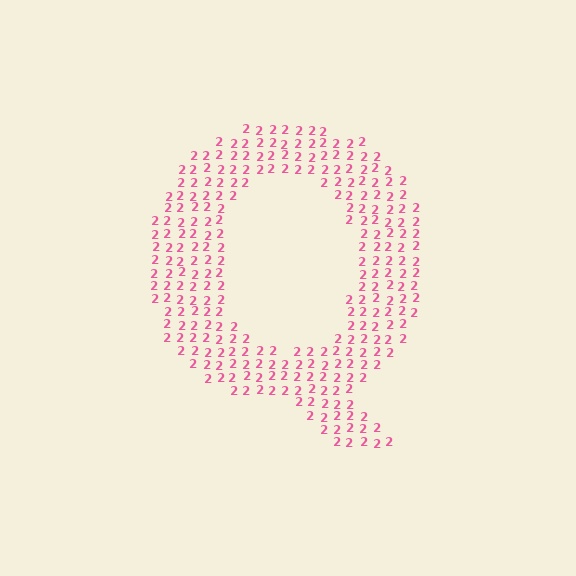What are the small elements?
The small elements are digit 2's.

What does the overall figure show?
The overall figure shows the letter Q.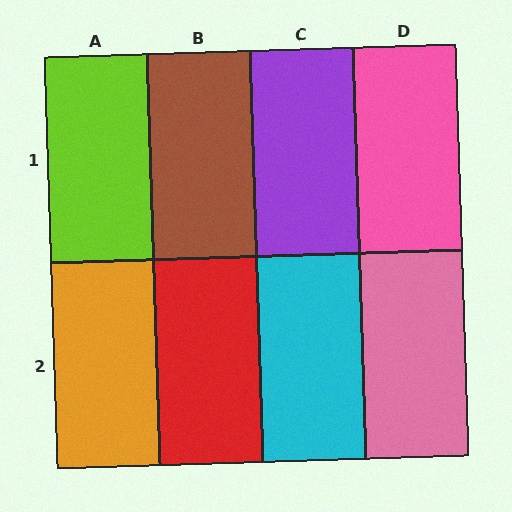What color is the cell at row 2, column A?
Orange.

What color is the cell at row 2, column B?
Red.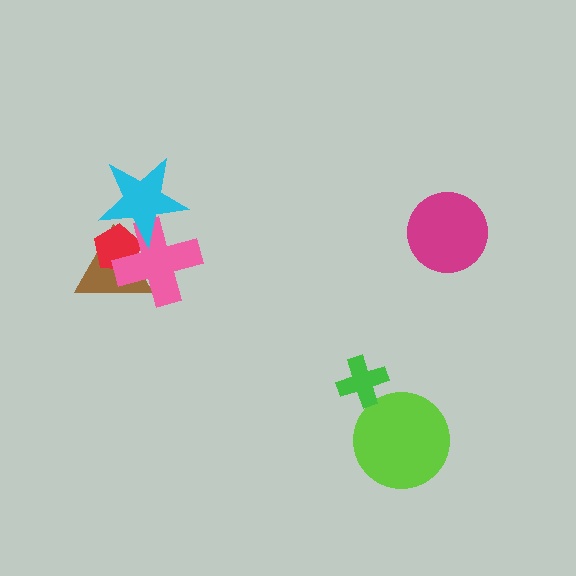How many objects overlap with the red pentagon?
3 objects overlap with the red pentagon.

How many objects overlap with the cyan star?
3 objects overlap with the cyan star.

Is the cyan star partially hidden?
No, no other shape covers it.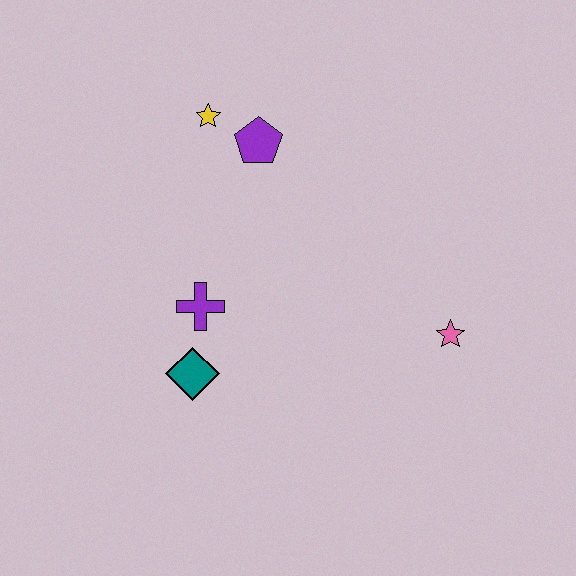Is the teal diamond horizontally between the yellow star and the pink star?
No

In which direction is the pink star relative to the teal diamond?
The pink star is to the right of the teal diamond.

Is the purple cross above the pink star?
Yes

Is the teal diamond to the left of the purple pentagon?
Yes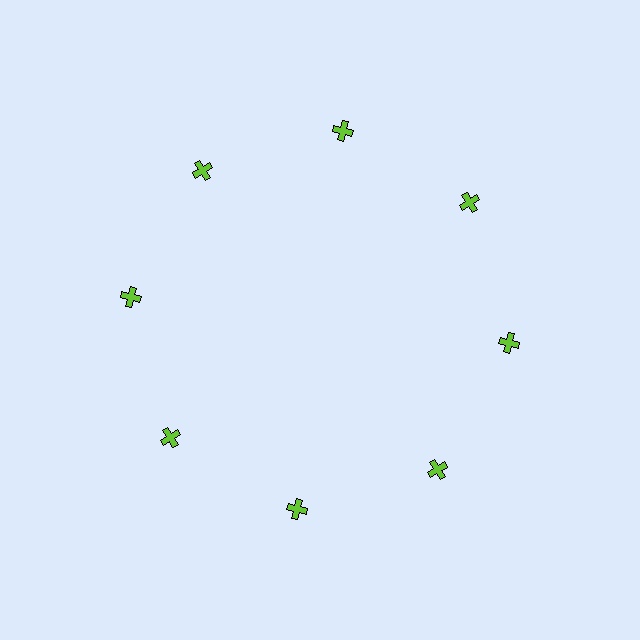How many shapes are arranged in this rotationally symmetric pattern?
There are 8 shapes, arranged in 8 groups of 1.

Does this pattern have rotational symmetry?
Yes, this pattern has 8-fold rotational symmetry. It looks the same after rotating 45 degrees around the center.